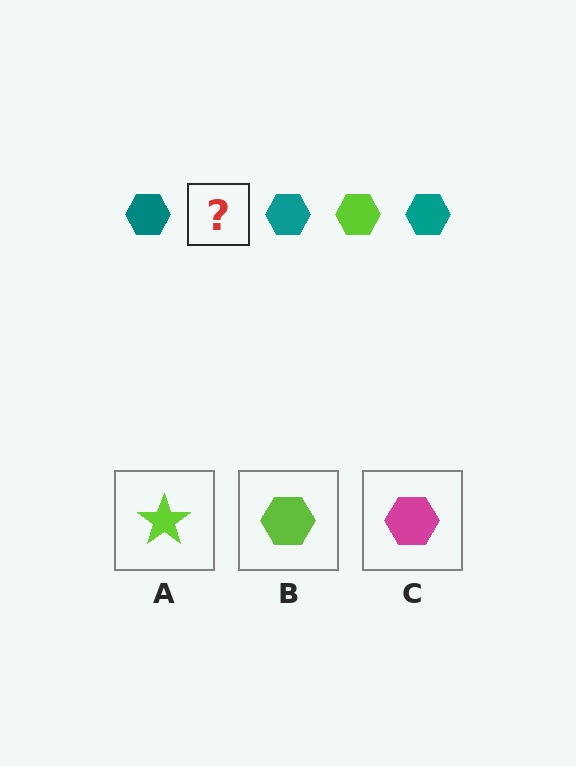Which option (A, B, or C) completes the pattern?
B.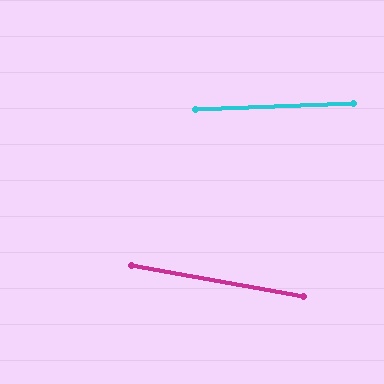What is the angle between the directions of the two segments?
Approximately 13 degrees.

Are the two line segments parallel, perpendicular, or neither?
Neither parallel nor perpendicular — they differ by about 13°.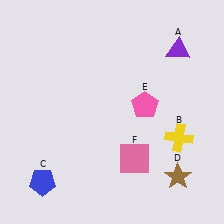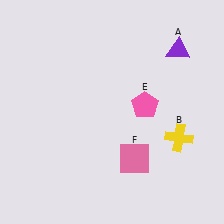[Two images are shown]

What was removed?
The brown star (D), the blue pentagon (C) were removed in Image 2.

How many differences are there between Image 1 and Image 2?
There are 2 differences between the two images.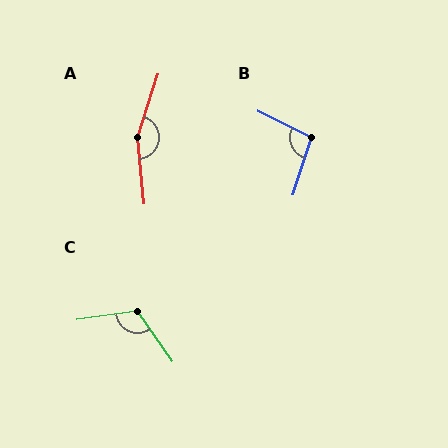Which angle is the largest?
A, at approximately 156 degrees.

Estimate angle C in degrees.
Approximately 117 degrees.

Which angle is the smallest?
B, at approximately 98 degrees.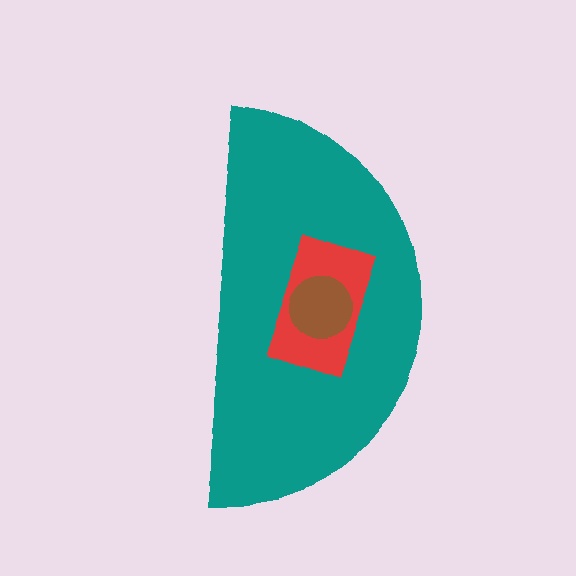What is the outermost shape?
The teal semicircle.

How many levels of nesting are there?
3.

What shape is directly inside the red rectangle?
The brown circle.